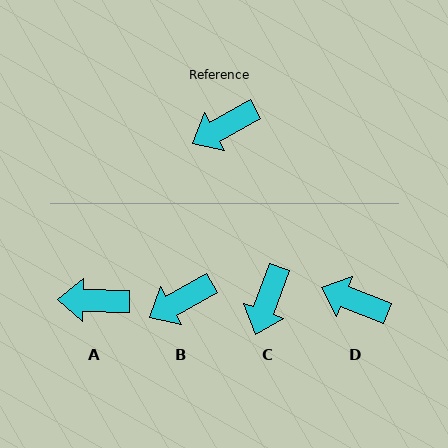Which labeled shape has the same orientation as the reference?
B.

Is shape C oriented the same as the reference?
No, it is off by about 41 degrees.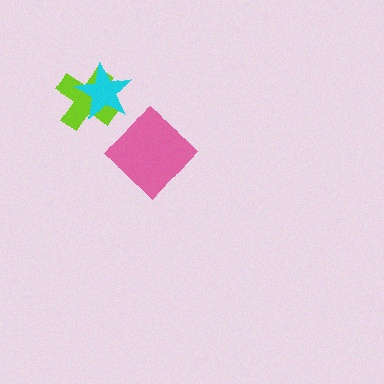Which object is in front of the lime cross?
The cyan star is in front of the lime cross.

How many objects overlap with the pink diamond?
0 objects overlap with the pink diamond.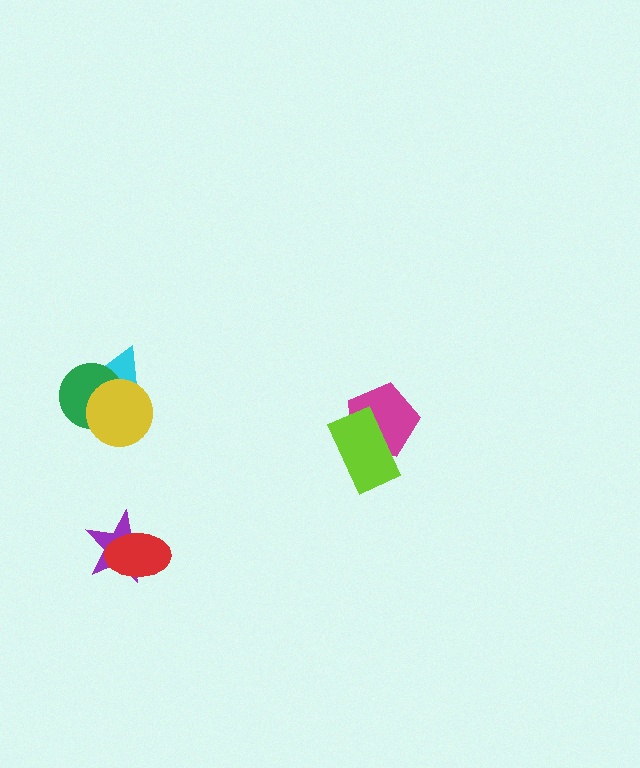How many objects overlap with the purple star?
1 object overlaps with the purple star.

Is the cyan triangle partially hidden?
Yes, it is partially covered by another shape.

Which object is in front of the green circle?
The yellow circle is in front of the green circle.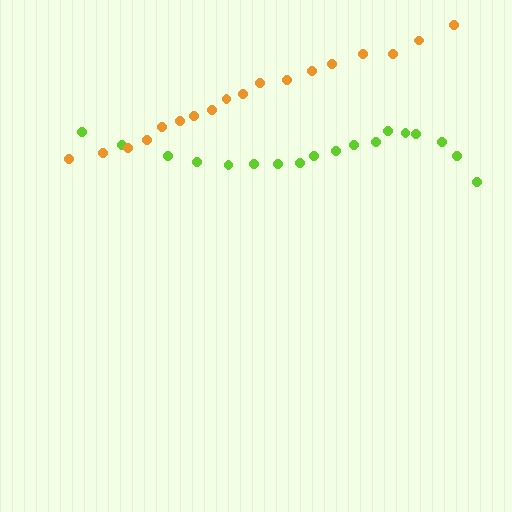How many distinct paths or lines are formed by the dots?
There are 2 distinct paths.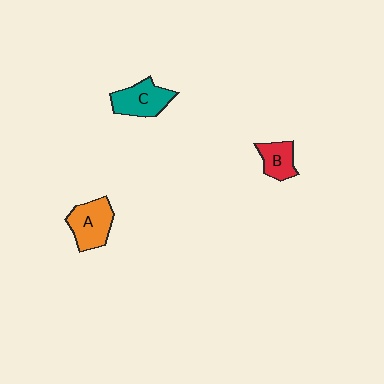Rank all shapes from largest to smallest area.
From largest to smallest: A (orange), C (teal), B (red).